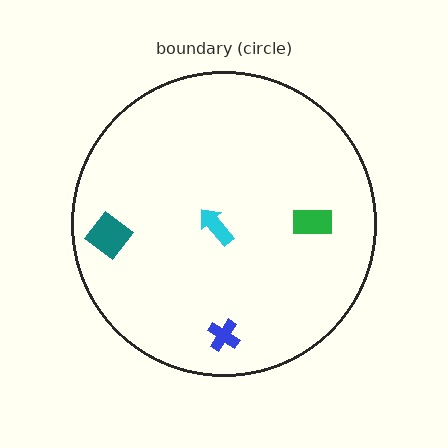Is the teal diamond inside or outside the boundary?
Inside.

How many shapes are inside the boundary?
4 inside, 0 outside.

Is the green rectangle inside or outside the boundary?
Inside.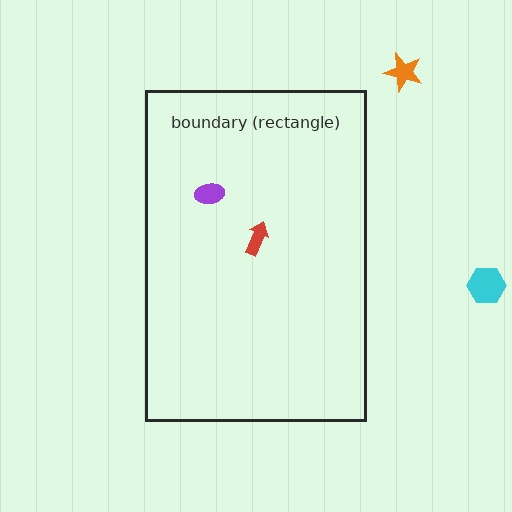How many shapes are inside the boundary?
2 inside, 2 outside.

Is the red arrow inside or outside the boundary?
Inside.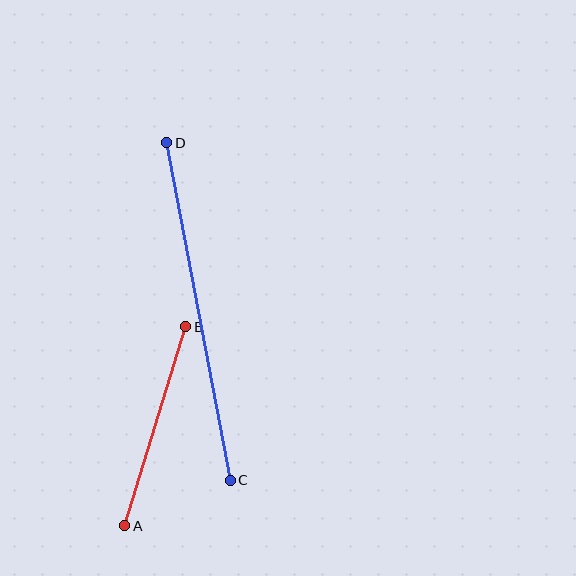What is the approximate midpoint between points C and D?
The midpoint is at approximately (199, 311) pixels.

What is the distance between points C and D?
The distance is approximately 343 pixels.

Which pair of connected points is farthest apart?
Points C and D are farthest apart.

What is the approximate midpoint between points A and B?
The midpoint is at approximately (155, 426) pixels.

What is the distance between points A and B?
The distance is approximately 208 pixels.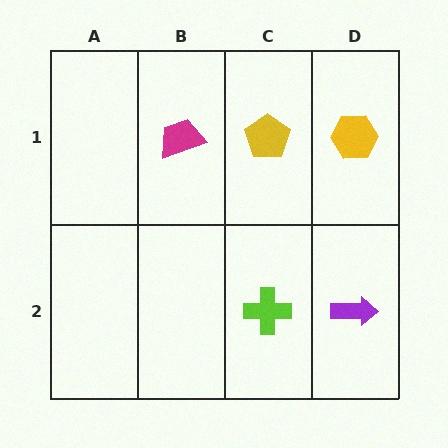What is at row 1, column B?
A magenta trapezoid.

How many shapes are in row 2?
2 shapes.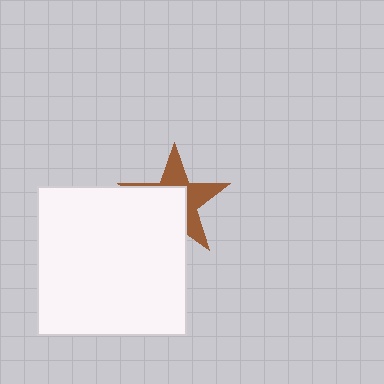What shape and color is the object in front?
The object in front is a white square.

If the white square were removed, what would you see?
You would see the complete brown star.